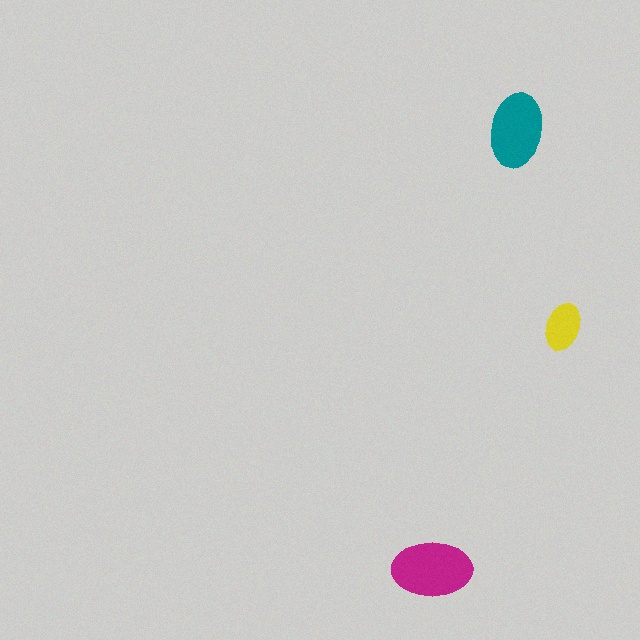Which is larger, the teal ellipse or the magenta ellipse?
The magenta one.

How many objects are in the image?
There are 3 objects in the image.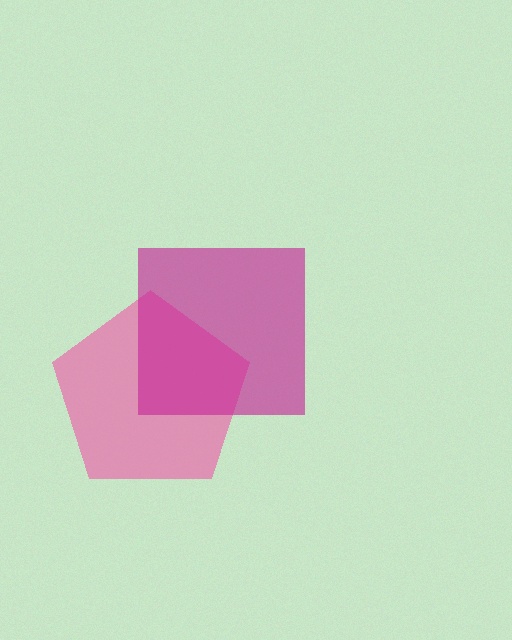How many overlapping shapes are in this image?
There are 2 overlapping shapes in the image.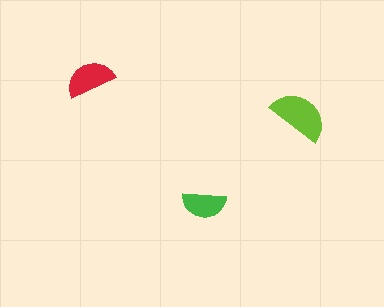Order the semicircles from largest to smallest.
the lime one, the red one, the green one.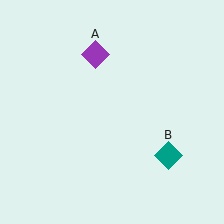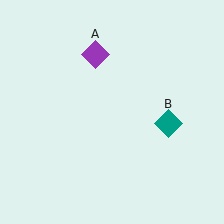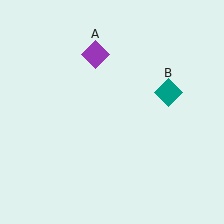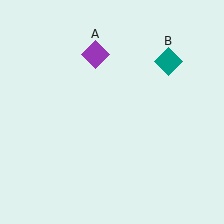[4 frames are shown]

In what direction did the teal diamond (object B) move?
The teal diamond (object B) moved up.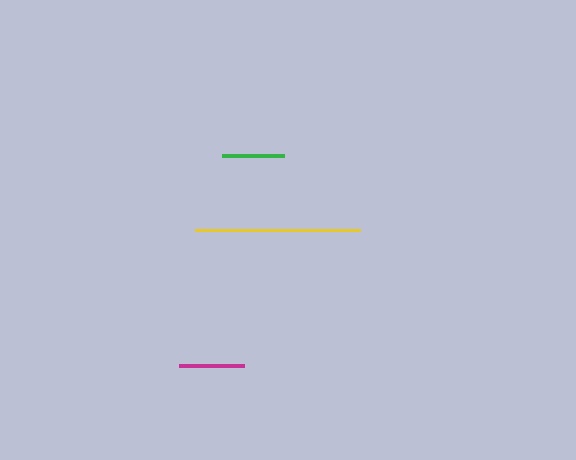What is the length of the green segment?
The green segment is approximately 61 pixels long.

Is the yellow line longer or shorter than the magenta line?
The yellow line is longer than the magenta line.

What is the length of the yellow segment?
The yellow segment is approximately 165 pixels long.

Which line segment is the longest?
The yellow line is the longest at approximately 165 pixels.